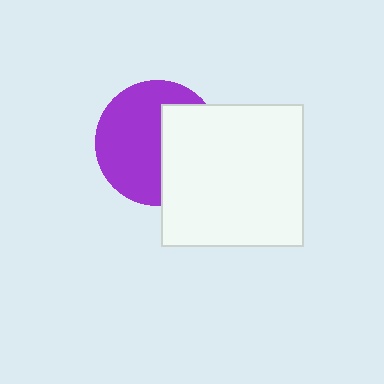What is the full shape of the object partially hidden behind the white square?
The partially hidden object is a purple circle.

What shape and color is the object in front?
The object in front is a white square.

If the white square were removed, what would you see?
You would see the complete purple circle.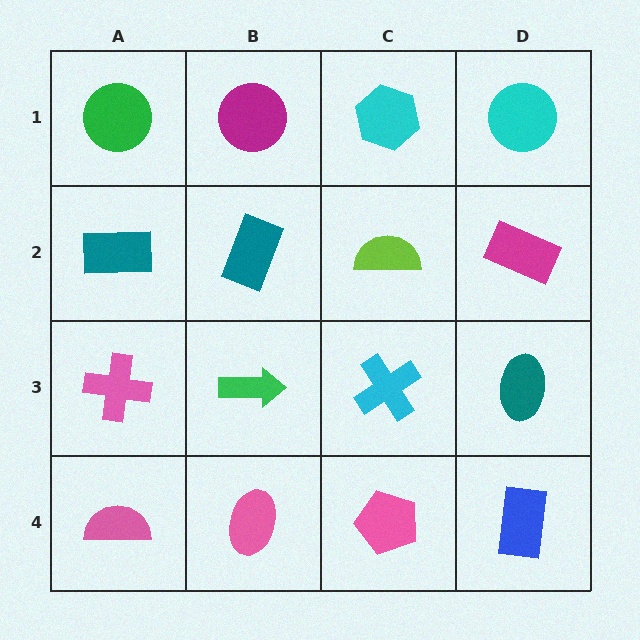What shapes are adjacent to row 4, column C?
A cyan cross (row 3, column C), a pink ellipse (row 4, column B), a blue rectangle (row 4, column D).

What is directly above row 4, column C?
A cyan cross.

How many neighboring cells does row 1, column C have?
3.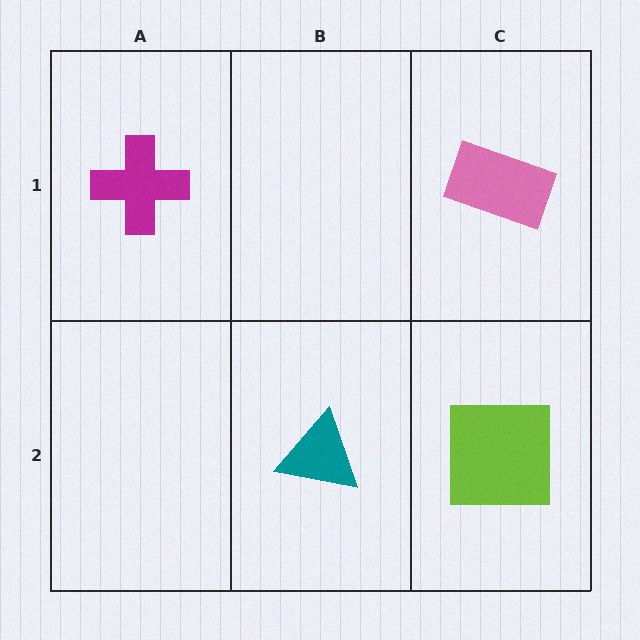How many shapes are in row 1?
2 shapes.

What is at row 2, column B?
A teal triangle.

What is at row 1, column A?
A magenta cross.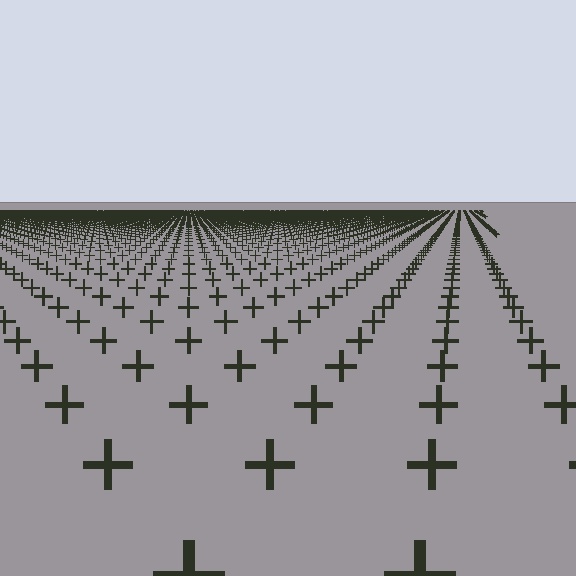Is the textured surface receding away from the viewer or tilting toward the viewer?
The surface is receding away from the viewer. Texture elements get smaller and denser toward the top.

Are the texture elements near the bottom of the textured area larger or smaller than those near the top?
Larger. Near the bottom, elements are closer to the viewer and appear at a bigger on-screen size.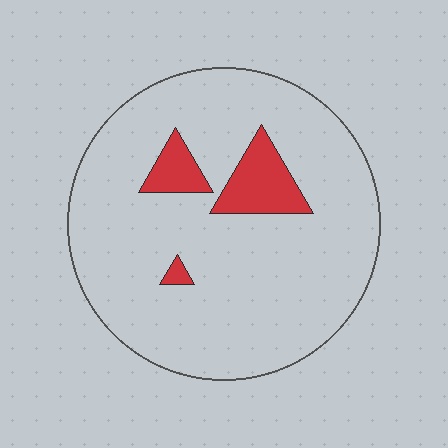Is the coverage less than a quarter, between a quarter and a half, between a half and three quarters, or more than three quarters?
Less than a quarter.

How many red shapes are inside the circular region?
3.